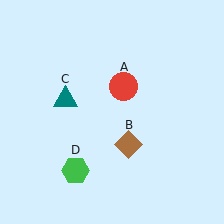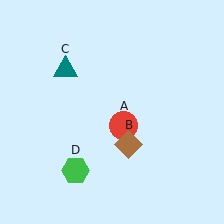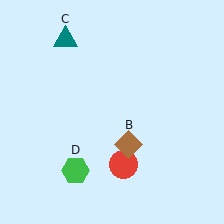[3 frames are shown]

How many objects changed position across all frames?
2 objects changed position: red circle (object A), teal triangle (object C).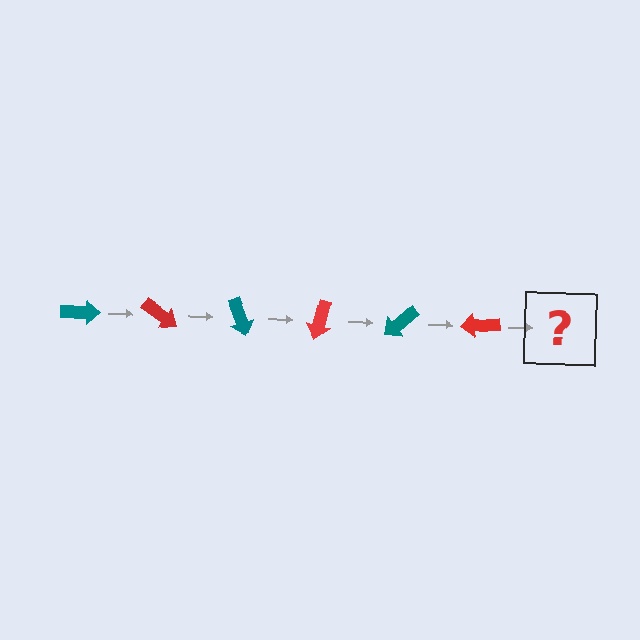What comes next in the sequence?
The next element should be a teal arrow, rotated 210 degrees from the start.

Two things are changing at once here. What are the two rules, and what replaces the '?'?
The two rules are that it rotates 35 degrees each step and the color cycles through teal and red. The '?' should be a teal arrow, rotated 210 degrees from the start.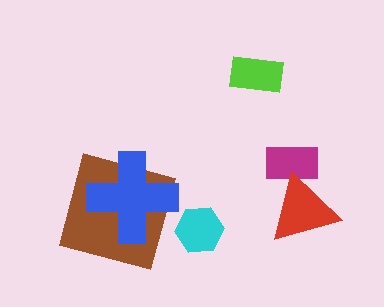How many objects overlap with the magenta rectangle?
1 object overlaps with the magenta rectangle.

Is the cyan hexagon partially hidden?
No, no other shape covers it.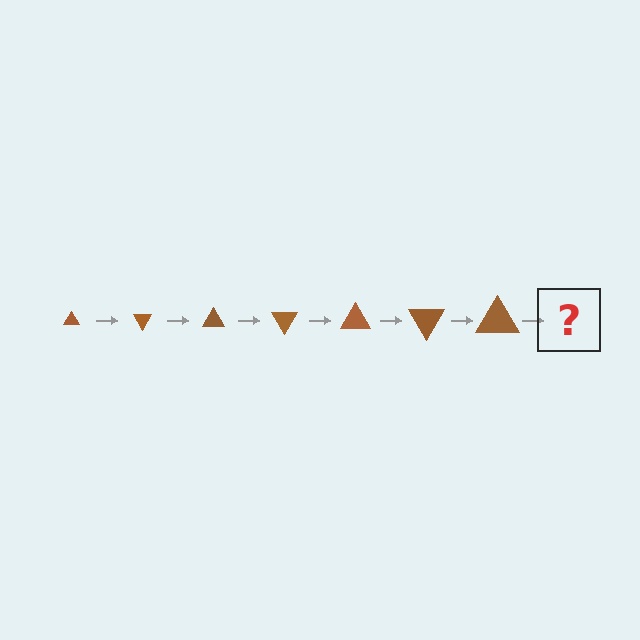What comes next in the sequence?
The next element should be a triangle, larger than the previous one and rotated 420 degrees from the start.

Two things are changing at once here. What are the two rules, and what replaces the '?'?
The two rules are that the triangle grows larger each step and it rotates 60 degrees each step. The '?' should be a triangle, larger than the previous one and rotated 420 degrees from the start.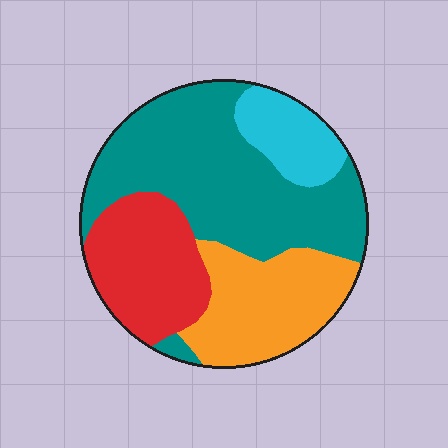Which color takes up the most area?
Teal, at roughly 45%.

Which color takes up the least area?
Cyan, at roughly 10%.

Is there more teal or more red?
Teal.